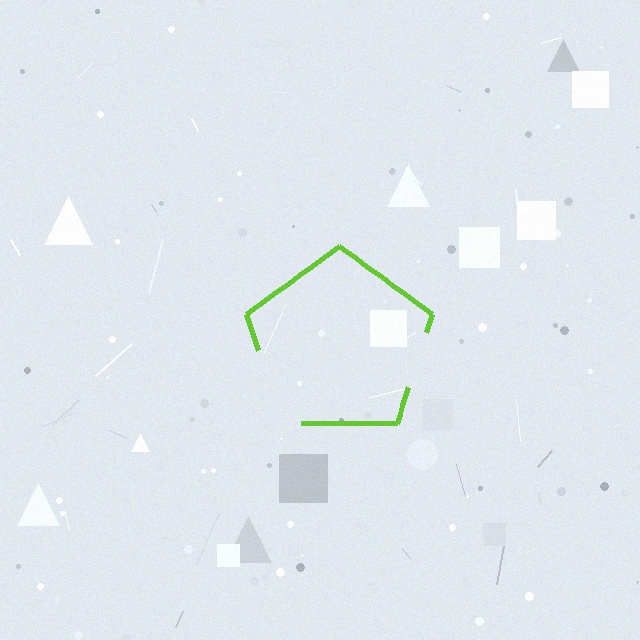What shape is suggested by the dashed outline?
The dashed outline suggests a pentagon.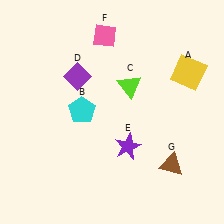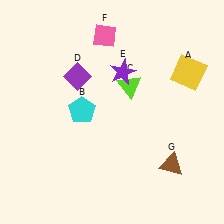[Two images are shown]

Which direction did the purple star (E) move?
The purple star (E) moved up.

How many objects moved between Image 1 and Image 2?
1 object moved between the two images.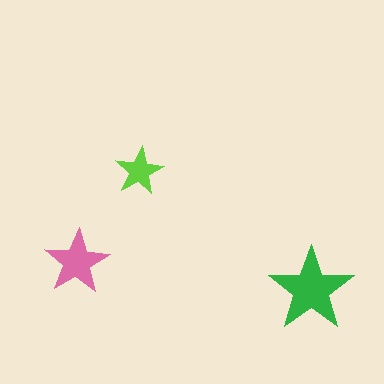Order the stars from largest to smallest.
the green one, the pink one, the lime one.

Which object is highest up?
The lime star is topmost.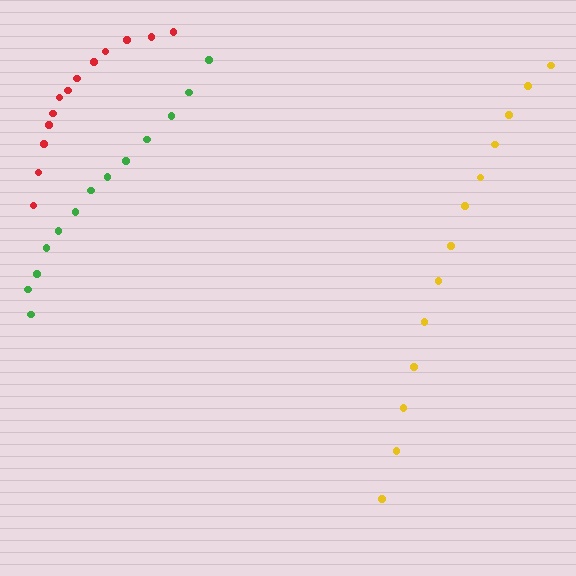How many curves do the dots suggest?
There are 3 distinct paths.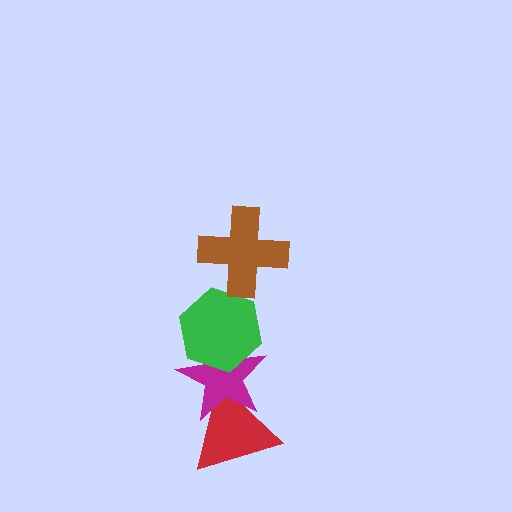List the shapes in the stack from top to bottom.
From top to bottom: the brown cross, the green hexagon, the magenta star, the red triangle.